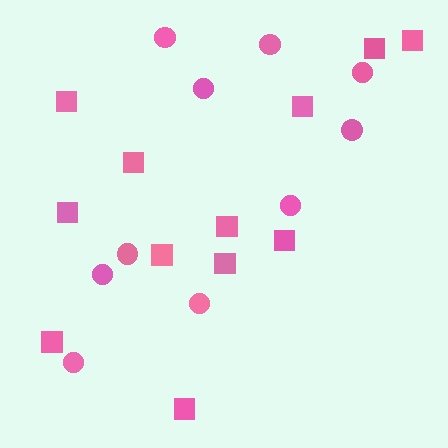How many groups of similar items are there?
There are 2 groups: one group of squares (12) and one group of circles (10).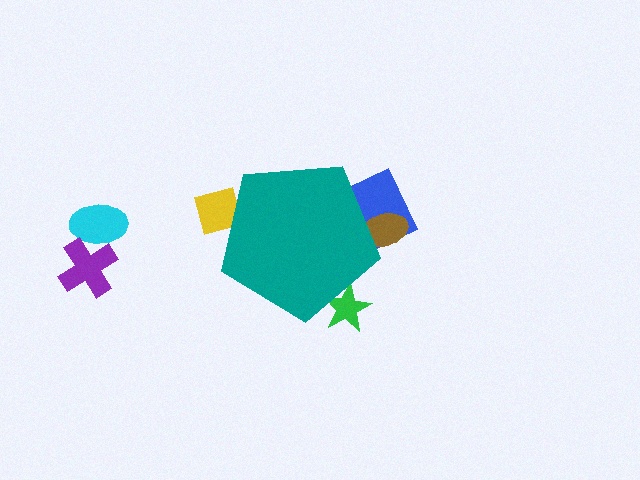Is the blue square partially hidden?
Yes, the blue square is partially hidden behind the teal pentagon.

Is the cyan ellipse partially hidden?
No, the cyan ellipse is fully visible.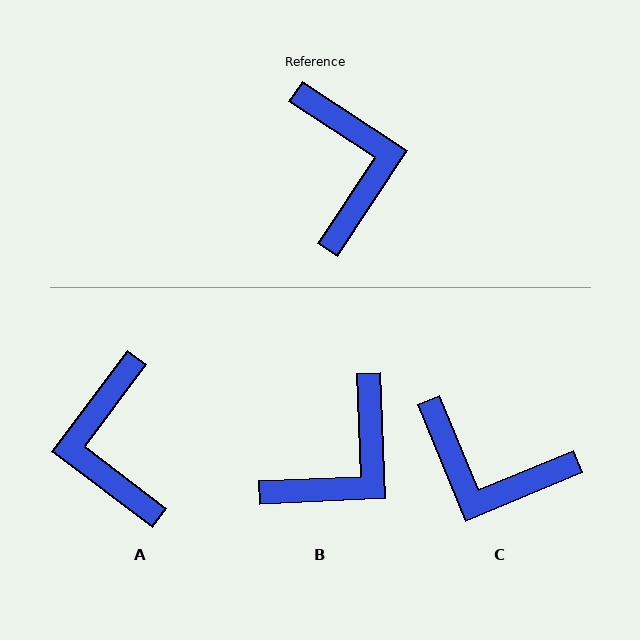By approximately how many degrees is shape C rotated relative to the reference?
Approximately 124 degrees clockwise.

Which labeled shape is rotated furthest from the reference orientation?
A, about 177 degrees away.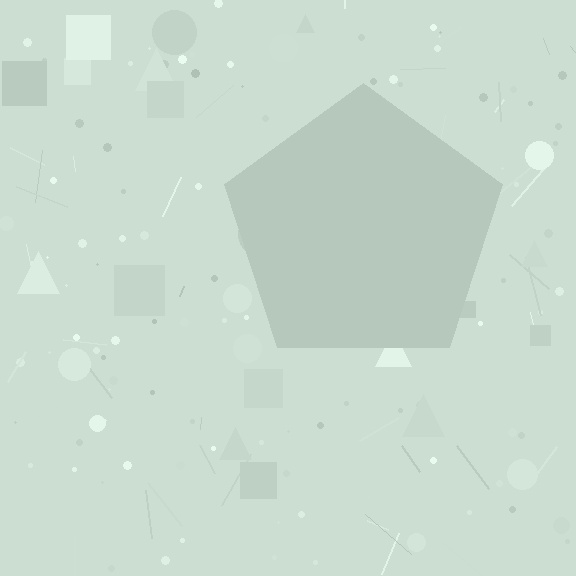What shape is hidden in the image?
A pentagon is hidden in the image.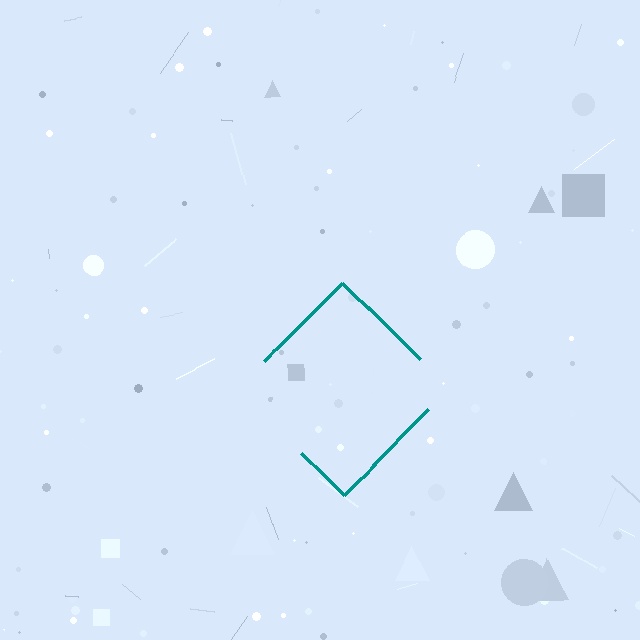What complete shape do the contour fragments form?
The contour fragments form a diamond.